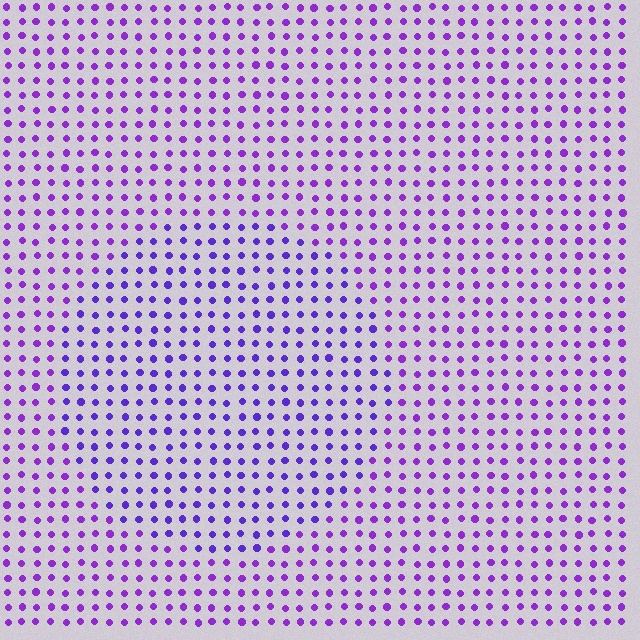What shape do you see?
I see a circle.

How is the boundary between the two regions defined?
The boundary is defined purely by a slight shift in hue (about 21 degrees). Spacing, size, and orientation are identical on both sides.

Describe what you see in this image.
The image is filled with small purple elements in a uniform arrangement. A circle-shaped region is visible where the elements are tinted to a slightly different hue, forming a subtle color boundary.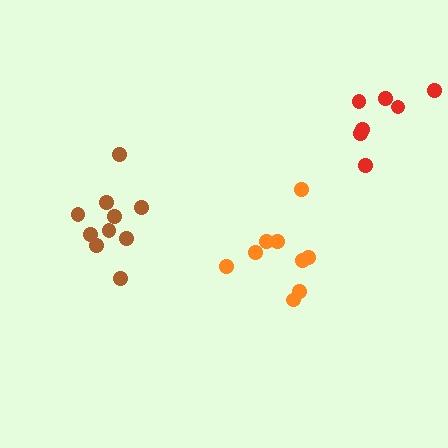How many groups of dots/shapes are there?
There are 3 groups.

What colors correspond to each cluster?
The clusters are colored: orange, brown, red.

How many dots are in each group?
Group 1: 9 dots, Group 2: 10 dots, Group 3: 7 dots (26 total).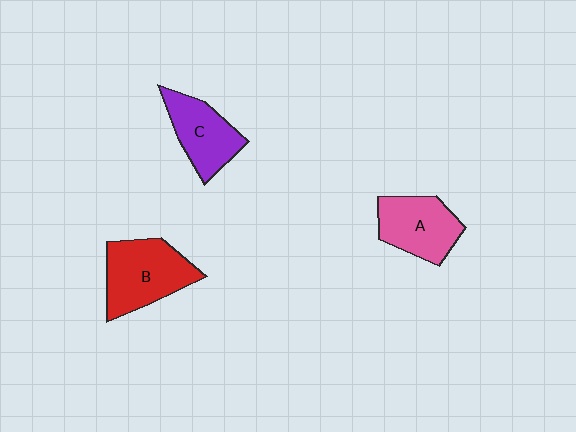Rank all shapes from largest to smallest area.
From largest to smallest: B (red), A (pink), C (purple).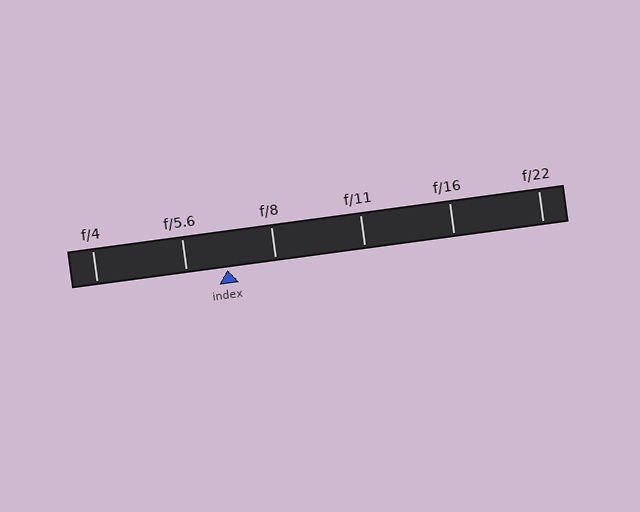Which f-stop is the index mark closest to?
The index mark is closest to f/5.6.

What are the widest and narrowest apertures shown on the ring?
The widest aperture shown is f/4 and the narrowest is f/22.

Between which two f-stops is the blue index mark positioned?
The index mark is between f/5.6 and f/8.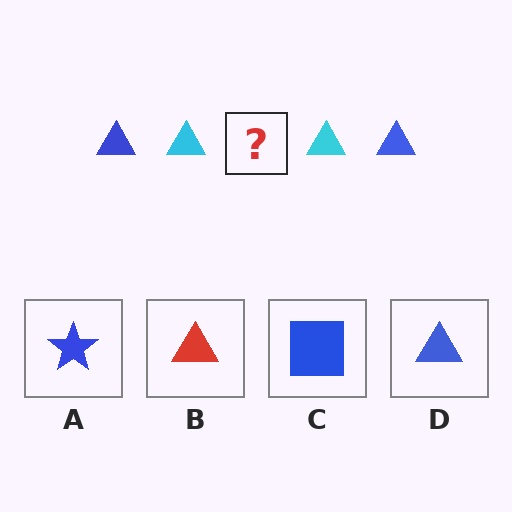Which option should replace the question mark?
Option D.